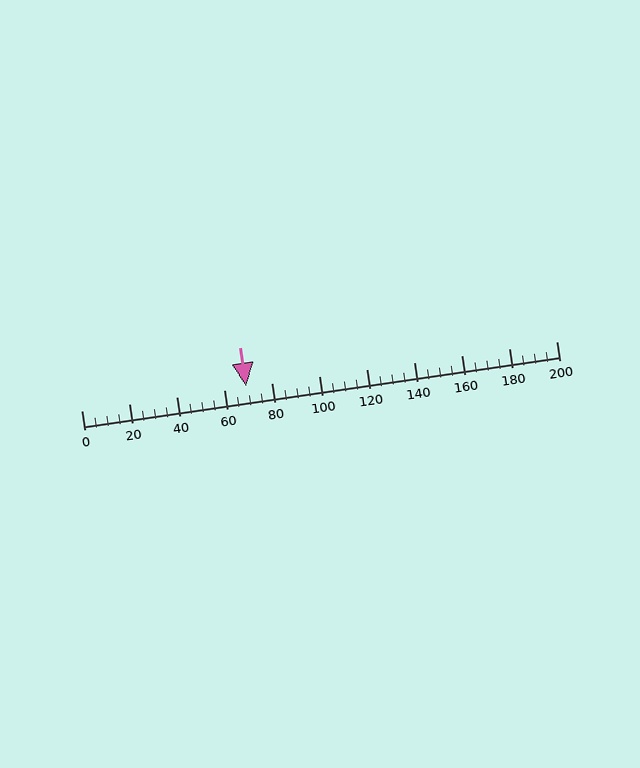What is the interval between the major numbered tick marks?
The major tick marks are spaced 20 units apart.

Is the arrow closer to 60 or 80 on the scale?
The arrow is closer to 60.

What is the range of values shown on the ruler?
The ruler shows values from 0 to 200.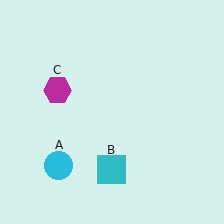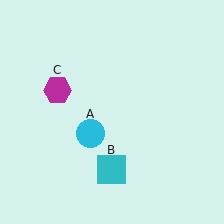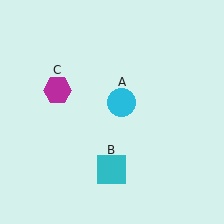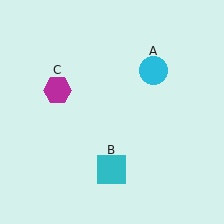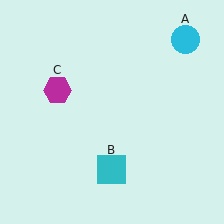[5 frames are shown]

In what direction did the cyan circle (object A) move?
The cyan circle (object A) moved up and to the right.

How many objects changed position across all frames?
1 object changed position: cyan circle (object A).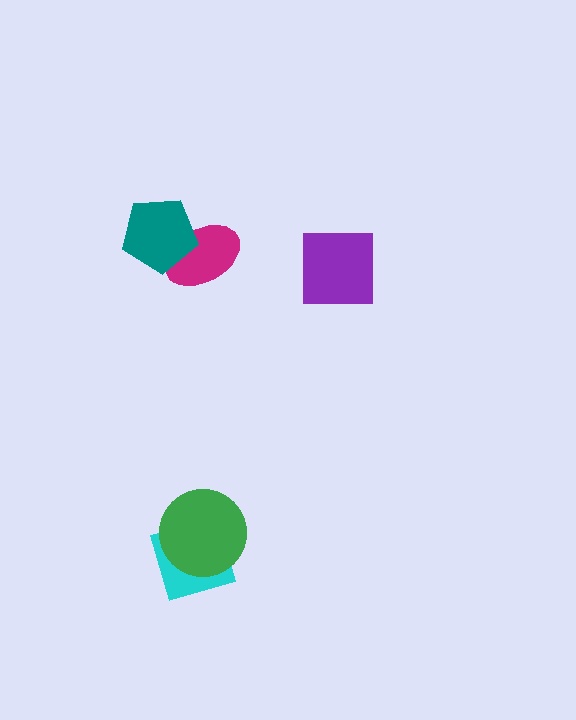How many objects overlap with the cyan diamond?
1 object overlaps with the cyan diamond.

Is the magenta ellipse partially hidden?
Yes, it is partially covered by another shape.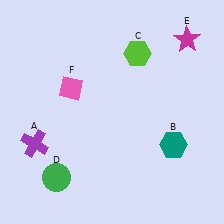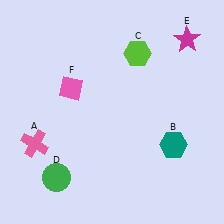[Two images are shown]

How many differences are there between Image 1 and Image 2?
There is 1 difference between the two images.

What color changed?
The cross (A) changed from purple in Image 1 to pink in Image 2.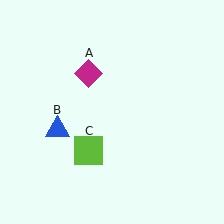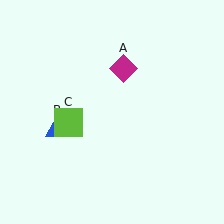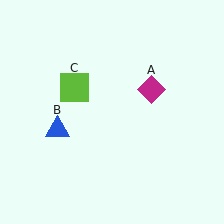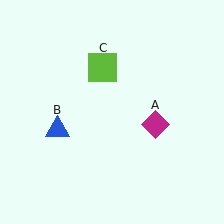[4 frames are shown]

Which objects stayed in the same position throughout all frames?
Blue triangle (object B) remained stationary.